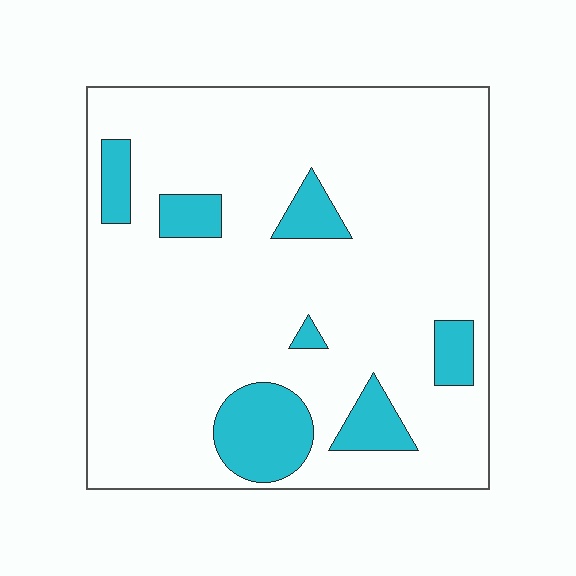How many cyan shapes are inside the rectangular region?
7.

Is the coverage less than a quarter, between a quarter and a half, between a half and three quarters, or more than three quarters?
Less than a quarter.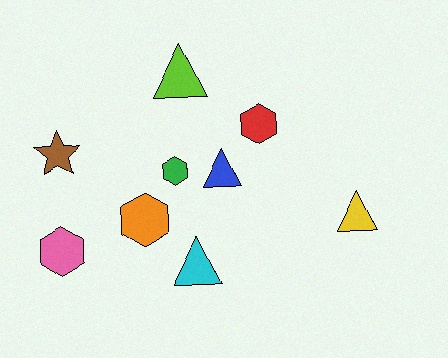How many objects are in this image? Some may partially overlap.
There are 9 objects.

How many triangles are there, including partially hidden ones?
There are 4 triangles.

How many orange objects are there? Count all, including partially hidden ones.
There is 1 orange object.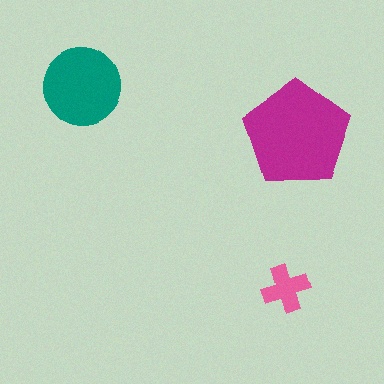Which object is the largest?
The magenta pentagon.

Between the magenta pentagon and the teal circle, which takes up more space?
The magenta pentagon.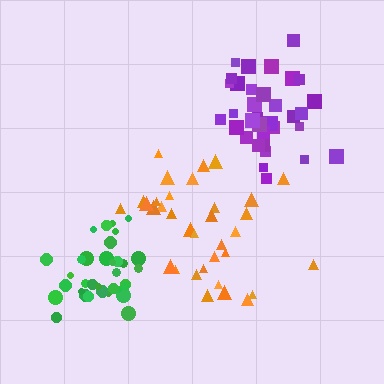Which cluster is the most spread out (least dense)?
Orange.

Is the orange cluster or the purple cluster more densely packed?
Purple.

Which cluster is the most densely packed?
Green.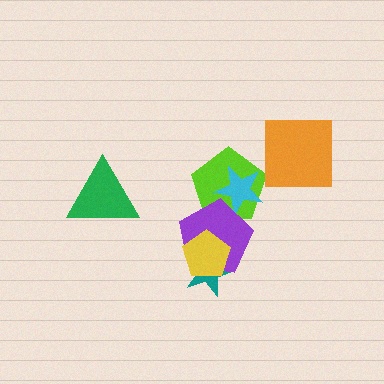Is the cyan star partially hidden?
Yes, it is partially covered by another shape.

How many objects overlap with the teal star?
2 objects overlap with the teal star.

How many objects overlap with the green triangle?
0 objects overlap with the green triangle.